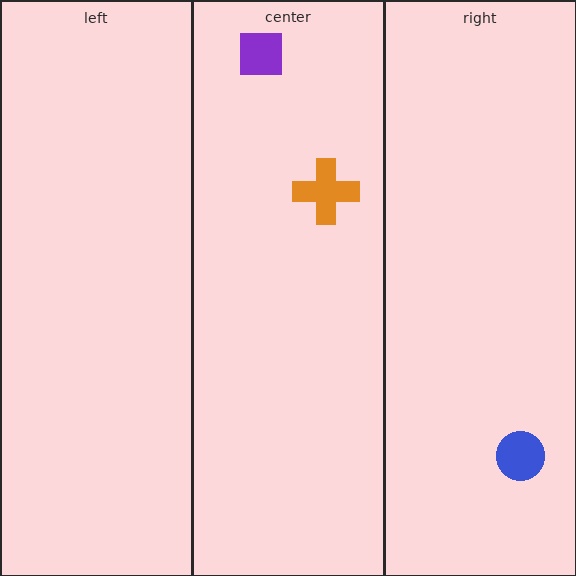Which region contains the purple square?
The center region.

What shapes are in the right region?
The blue circle.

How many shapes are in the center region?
2.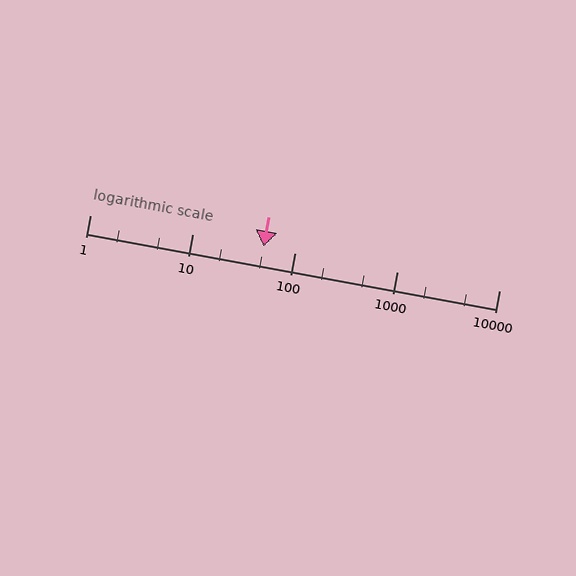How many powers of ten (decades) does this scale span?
The scale spans 4 decades, from 1 to 10000.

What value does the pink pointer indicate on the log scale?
The pointer indicates approximately 50.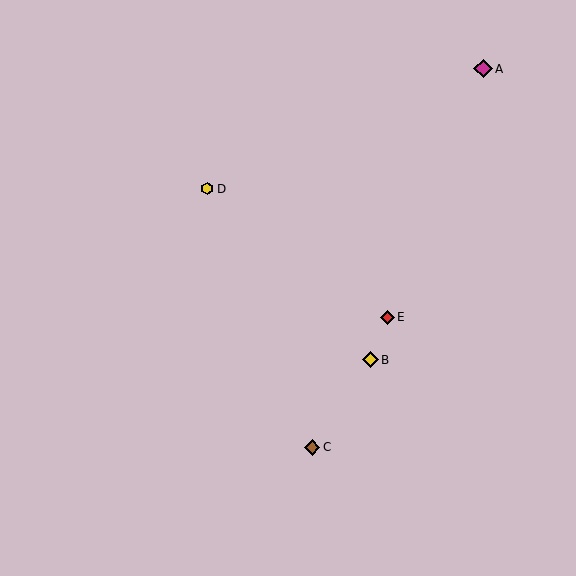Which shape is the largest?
The magenta diamond (labeled A) is the largest.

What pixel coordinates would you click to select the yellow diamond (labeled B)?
Click at (370, 360) to select the yellow diamond B.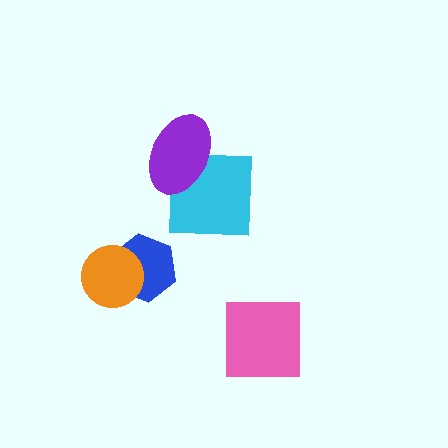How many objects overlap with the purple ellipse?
1 object overlaps with the purple ellipse.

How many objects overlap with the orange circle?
1 object overlaps with the orange circle.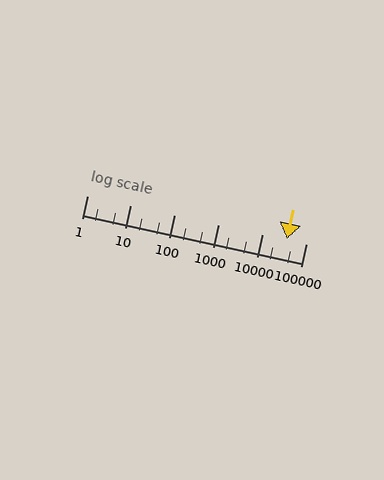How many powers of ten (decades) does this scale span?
The scale spans 5 decades, from 1 to 100000.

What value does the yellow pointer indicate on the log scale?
The pointer indicates approximately 37000.